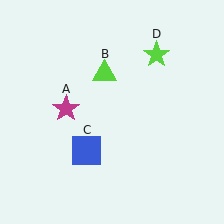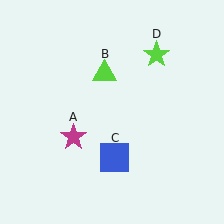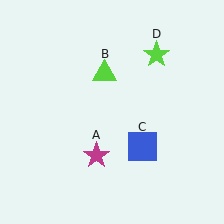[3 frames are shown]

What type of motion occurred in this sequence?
The magenta star (object A), blue square (object C) rotated counterclockwise around the center of the scene.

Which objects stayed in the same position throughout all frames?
Lime triangle (object B) and lime star (object D) remained stationary.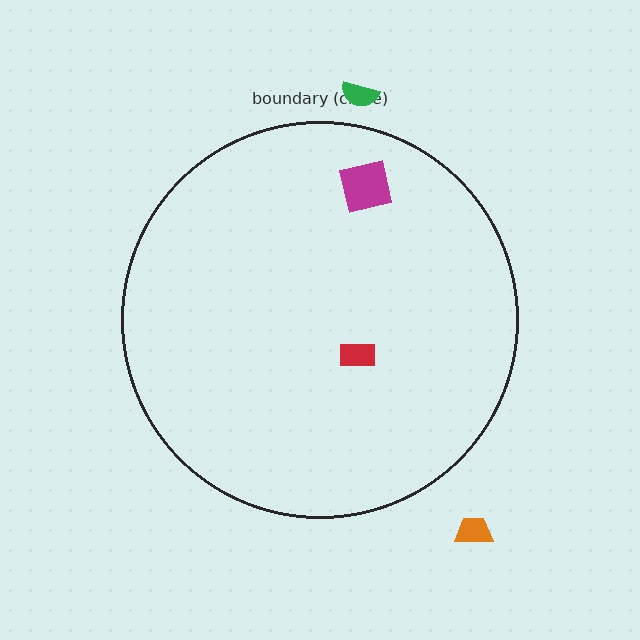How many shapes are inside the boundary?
2 inside, 2 outside.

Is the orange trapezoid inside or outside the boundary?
Outside.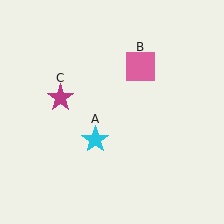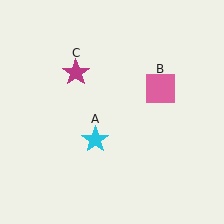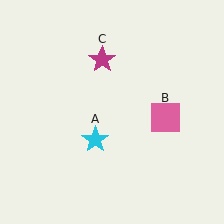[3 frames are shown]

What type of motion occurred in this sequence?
The pink square (object B), magenta star (object C) rotated clockwise around the center of the scene.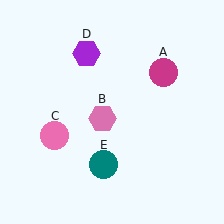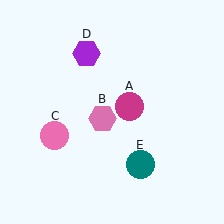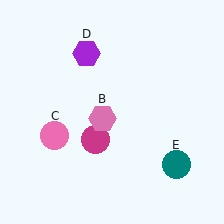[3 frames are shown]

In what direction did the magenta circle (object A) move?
The magenta circle (object A) moved down and to the left.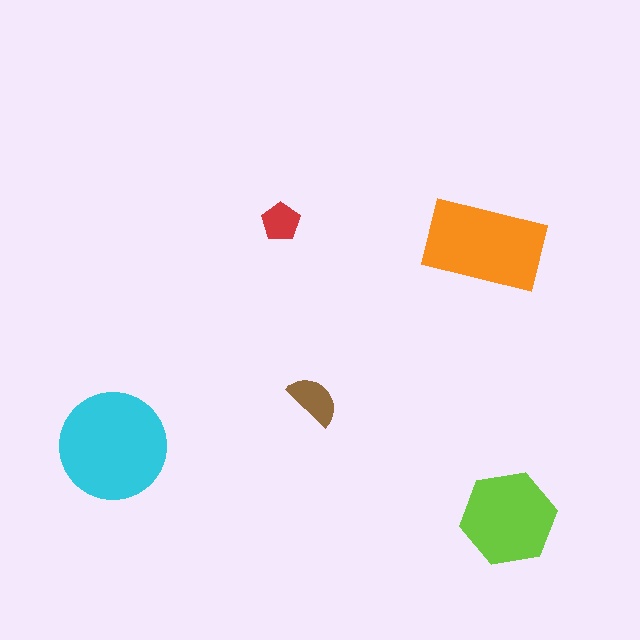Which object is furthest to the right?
The lime hexagon is rightmost.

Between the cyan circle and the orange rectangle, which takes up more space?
The cyan circle.